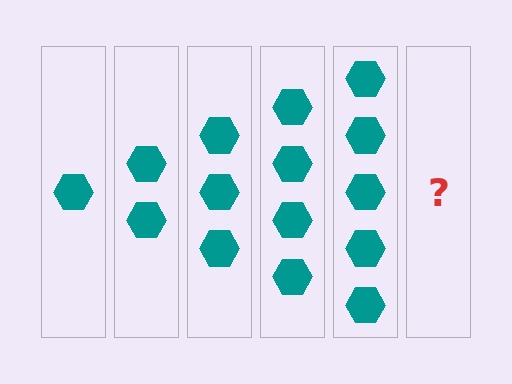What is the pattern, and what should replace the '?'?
The pattern is that each step adds one more hexagon. The '?' should be 6 hexagons.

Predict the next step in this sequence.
The next step is 6 hexagons.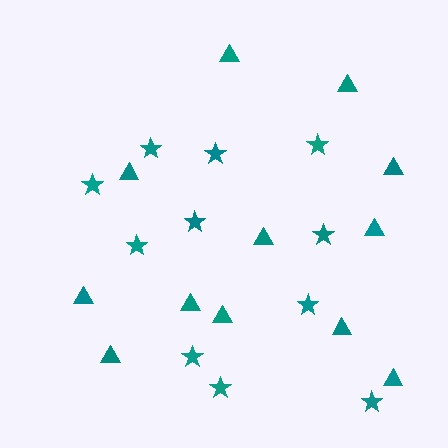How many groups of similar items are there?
There are 2 groups: one group of stars (11) and one group of triangles (12).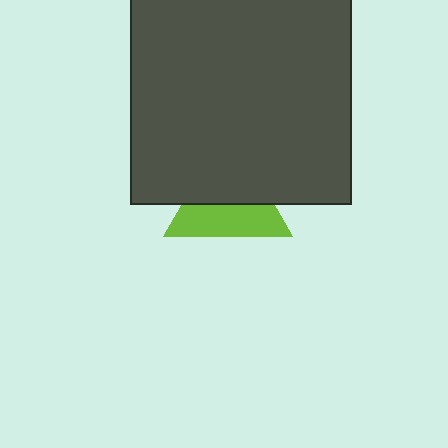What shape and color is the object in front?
The object in front is a dark gray square.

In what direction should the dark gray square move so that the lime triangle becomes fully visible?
The dark gray square should move up. That is the shortest direction to clear the overlap and leave the lime triangle fully visible.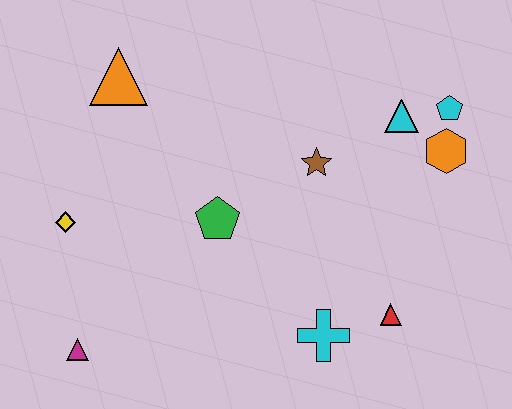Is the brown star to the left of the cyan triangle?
Yes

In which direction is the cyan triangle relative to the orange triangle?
The cyan triangle is to the right of the orange triangle.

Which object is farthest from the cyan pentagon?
The magenta triangle is farthest from the cyan pentagon.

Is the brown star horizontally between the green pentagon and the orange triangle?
No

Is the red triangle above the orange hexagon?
No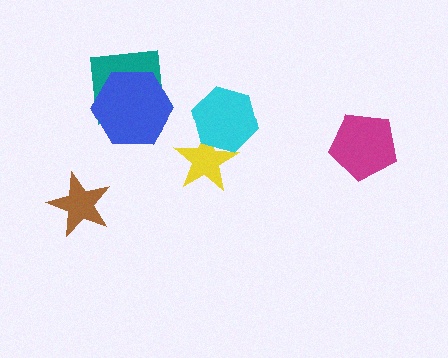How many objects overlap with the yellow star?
1 object overlaps with the yellow star.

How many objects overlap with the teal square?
1 object overlaps with the teal square.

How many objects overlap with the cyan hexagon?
1 object overlaps with the cyan hexagon.